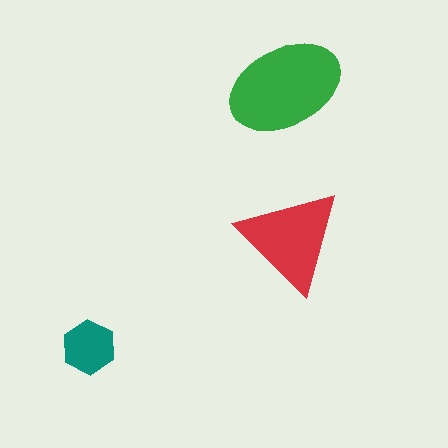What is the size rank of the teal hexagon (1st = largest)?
3rd.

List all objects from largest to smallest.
The green ellipse, the red triangle, the teal hexagon.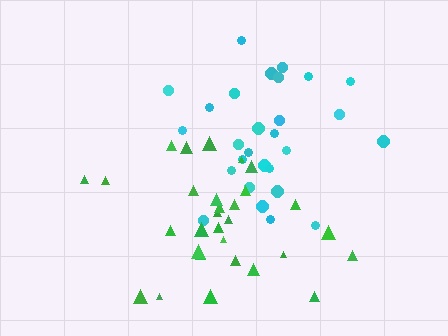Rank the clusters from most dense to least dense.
cyan, green.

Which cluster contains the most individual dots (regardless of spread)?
Green (30).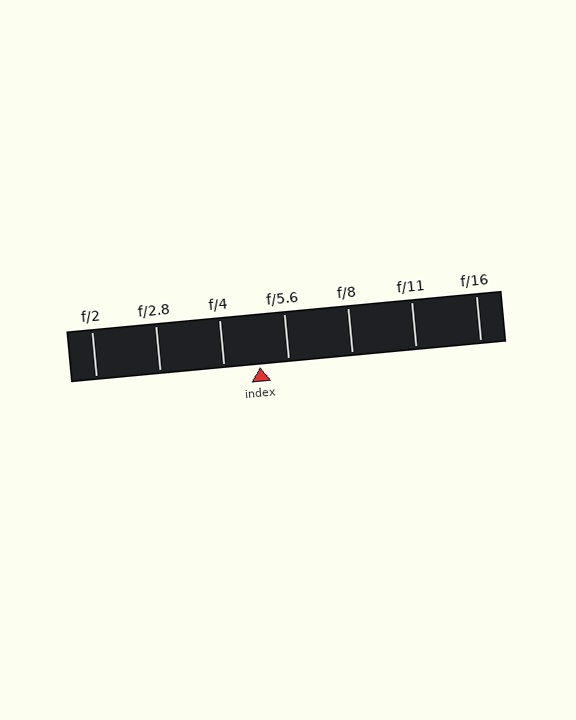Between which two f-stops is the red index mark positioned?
The index mark is between f/4 and f/5.6.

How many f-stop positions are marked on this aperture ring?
There are 7 f-stop positions marked.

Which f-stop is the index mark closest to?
The index mark is closest to f/5.6.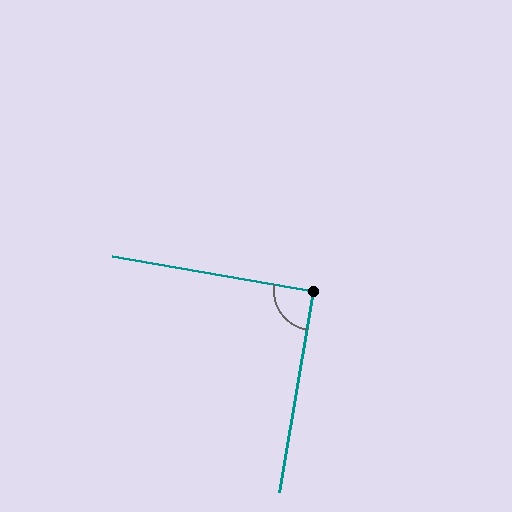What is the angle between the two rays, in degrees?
Approximately 90 degrees.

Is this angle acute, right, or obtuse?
It is approximately a right angle.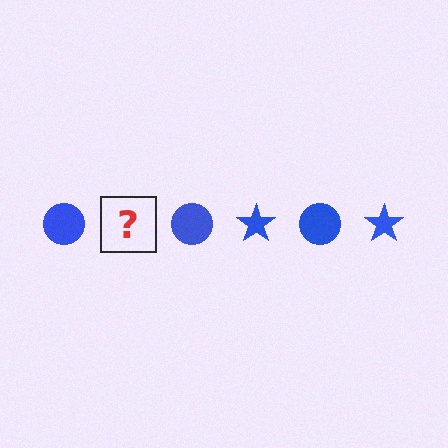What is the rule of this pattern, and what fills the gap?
The rule is that the pattern cycles through circle, star shapes in blue. The gap should be filled with a blue star.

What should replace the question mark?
The question mark should be replaced with a blue star.